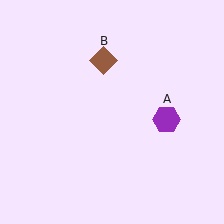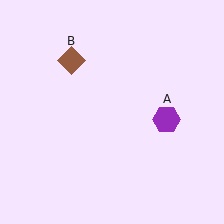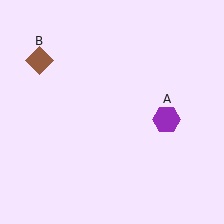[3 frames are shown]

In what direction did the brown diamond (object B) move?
The brown diamond (object B) moved left.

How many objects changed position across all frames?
1 object changed position: brown diamond (object B).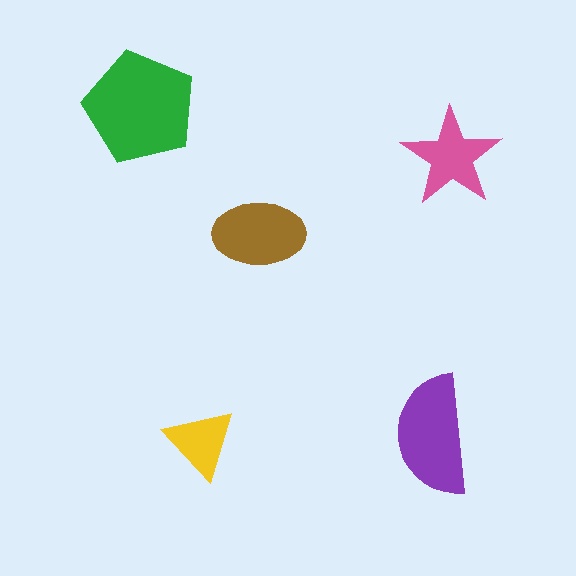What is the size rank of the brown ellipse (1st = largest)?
3rd.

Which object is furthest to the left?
The green pentagon is leftmost.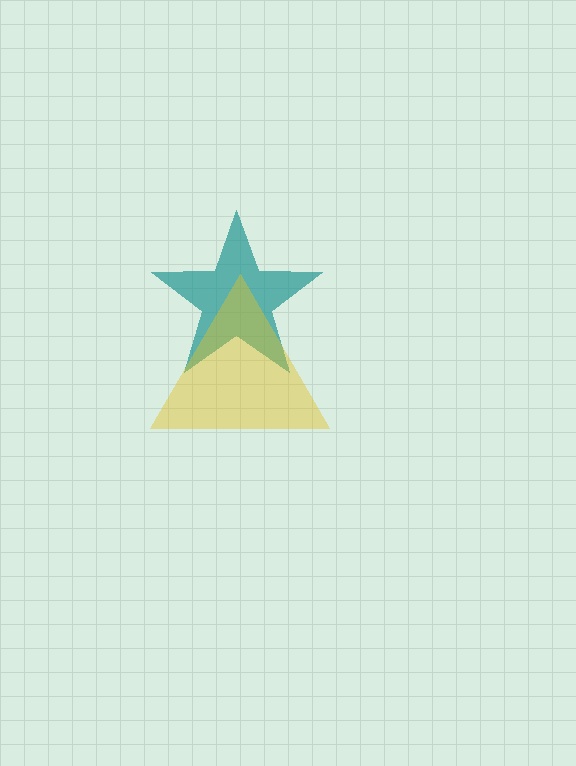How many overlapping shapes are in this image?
There are 2 overlapping shapes in the image.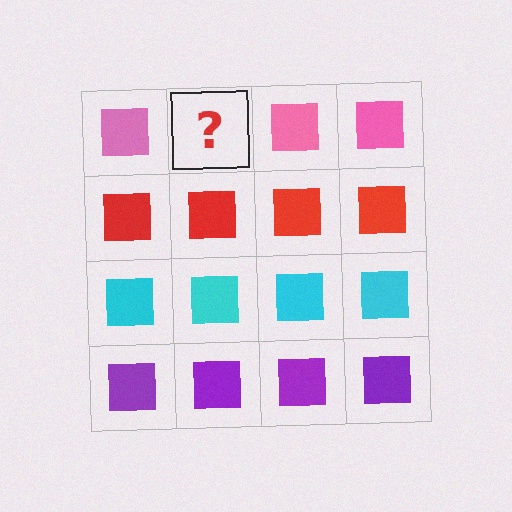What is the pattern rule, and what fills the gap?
The rule is that each row has a consistent color. The gap should be filled with a pink square.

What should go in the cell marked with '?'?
The missing cell should contain a pink square.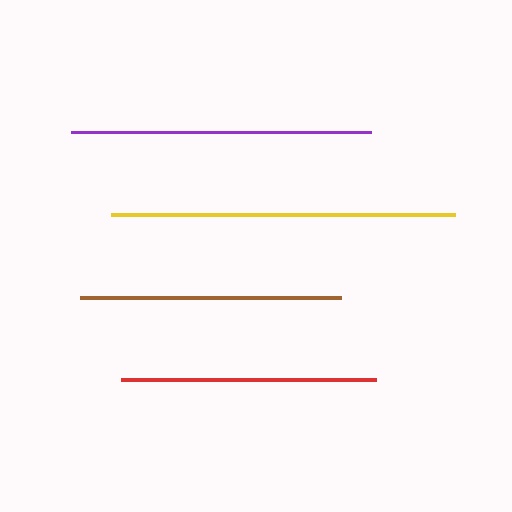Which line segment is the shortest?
The red line is the shortest at approximately 254 pixels.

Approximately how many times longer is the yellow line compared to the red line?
The yellow line is approximately 1.4 times the length of the red line.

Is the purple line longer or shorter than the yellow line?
The yellow line is longer than the purple line.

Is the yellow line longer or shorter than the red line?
The yellow line is longer than the red line.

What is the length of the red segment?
The red segment is approximately 254 pixels long.